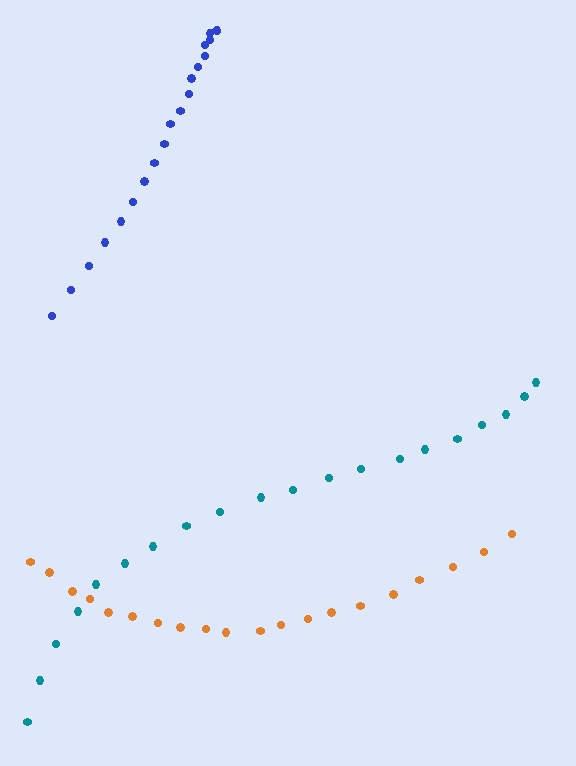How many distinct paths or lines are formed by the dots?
There are 3 distinct paths.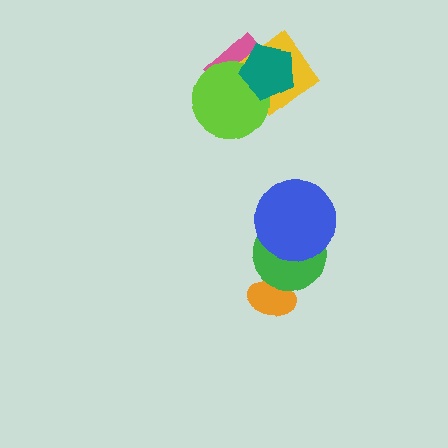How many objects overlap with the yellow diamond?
3 objects overlap with the yellow diamond.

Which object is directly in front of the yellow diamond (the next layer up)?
The lime circle is directly in front of the yellow diamond.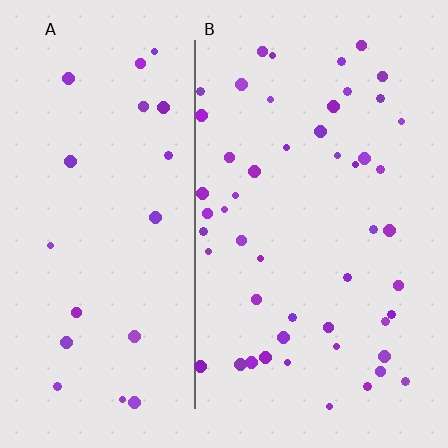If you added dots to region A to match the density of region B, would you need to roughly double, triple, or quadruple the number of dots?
Approximately double.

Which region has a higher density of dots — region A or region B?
B (the right).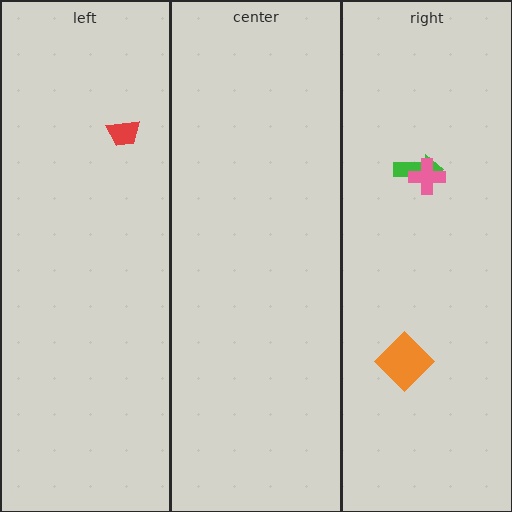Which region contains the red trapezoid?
The left region.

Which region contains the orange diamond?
The right region.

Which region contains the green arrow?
The right region.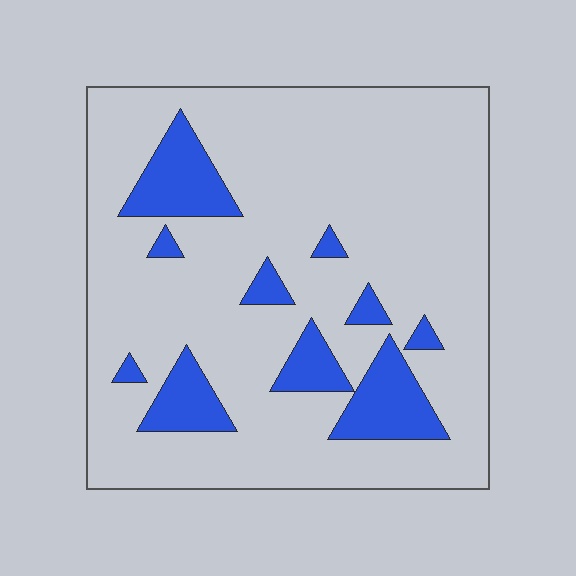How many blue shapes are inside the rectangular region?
10.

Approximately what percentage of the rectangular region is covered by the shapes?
Approximately 15%.